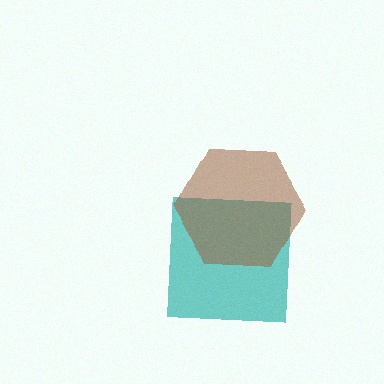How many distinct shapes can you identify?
There are 2 distinct shapes: a teal square, a brown hexagon.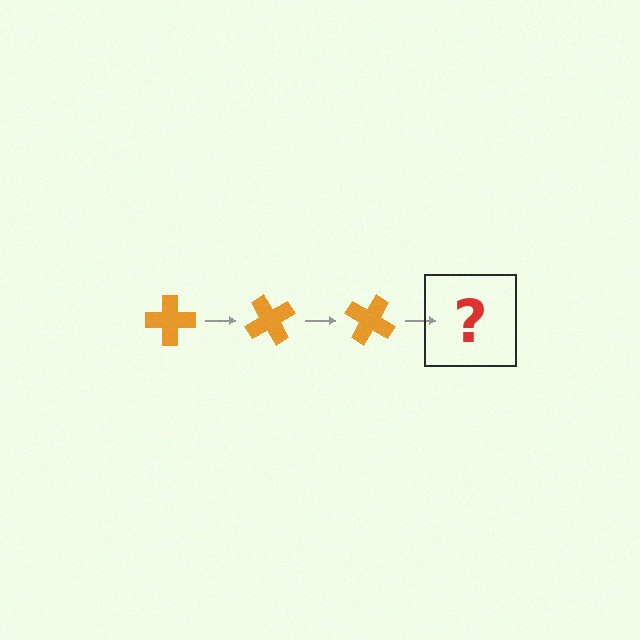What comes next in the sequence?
The next element should be an orange cross rotated 180 degrees.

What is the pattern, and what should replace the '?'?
The pattern is that the cross rotates 60 degrees each step. The '?' should be an orange cross rotated 180 degrees.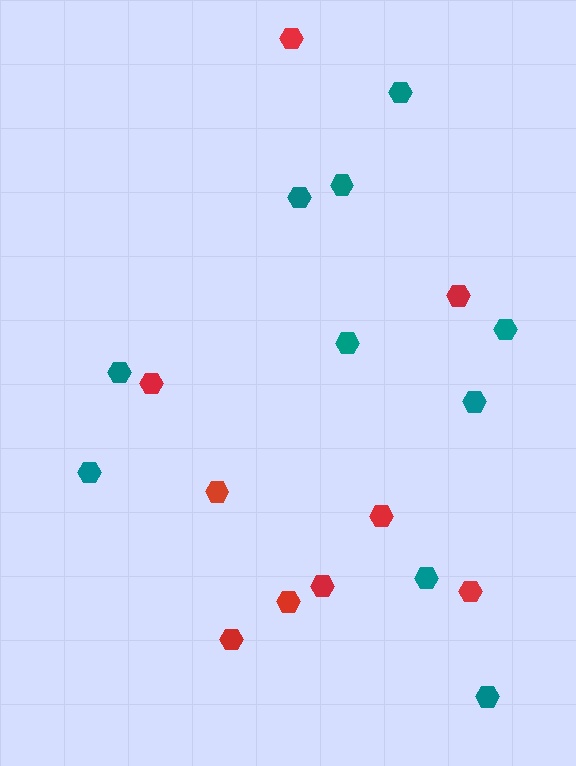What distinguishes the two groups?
There are 2 groups: one group of red hexagons (9) and one group of teal hexagons (10).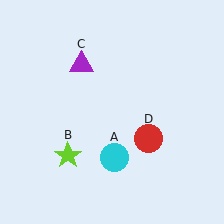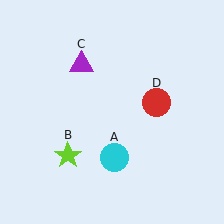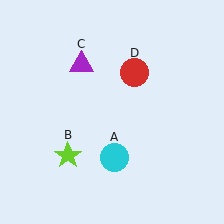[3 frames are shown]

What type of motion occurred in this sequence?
The red circle (object D) rotated counterclockwise around the center of the scene.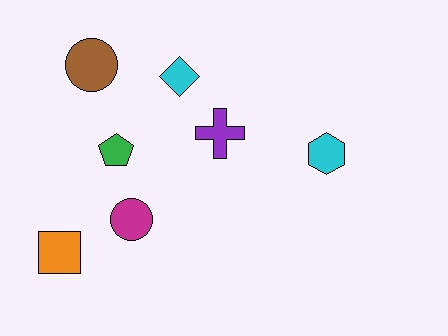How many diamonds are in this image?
There is 1 diamond.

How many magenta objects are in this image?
There is 1 magenta object.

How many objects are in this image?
There are 7 objects.